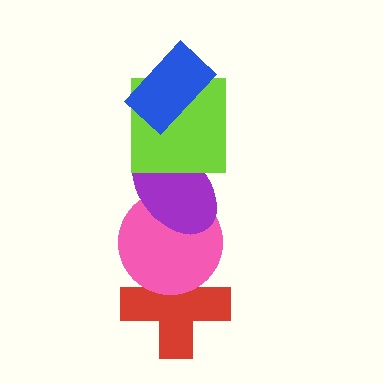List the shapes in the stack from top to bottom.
From top to bottom: the blue rectangle, the lime square, the purple ellipse, the pink circle, the red cross.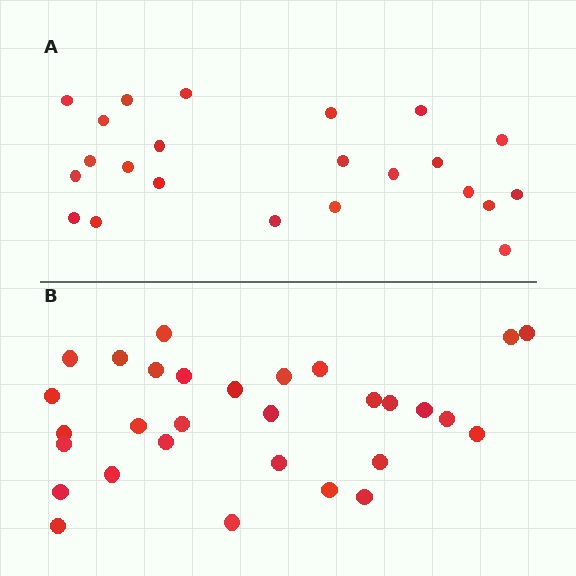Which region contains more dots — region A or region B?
Region B (the bottom region) has more dots.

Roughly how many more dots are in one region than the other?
Region B has roughly 8 or so more dots than region A.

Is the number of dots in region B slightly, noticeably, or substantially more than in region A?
Region B has noticeably more, but not dramatically so. The ratio is roughly 1.3 to 1.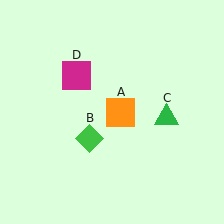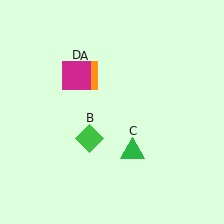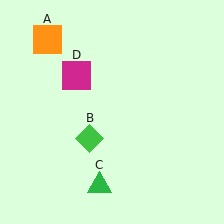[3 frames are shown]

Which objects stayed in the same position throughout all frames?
Green diamond (object B) and magenta square (object D) remained stationary.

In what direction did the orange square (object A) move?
The orange square (object A) moved up and to the left.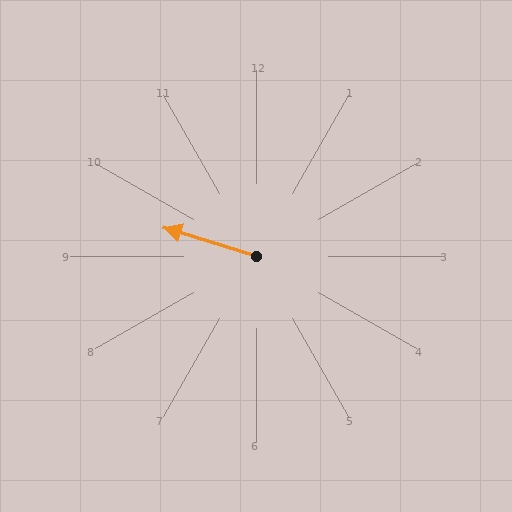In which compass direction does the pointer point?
West.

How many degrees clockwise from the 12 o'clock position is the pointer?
Approximately 287 degrees.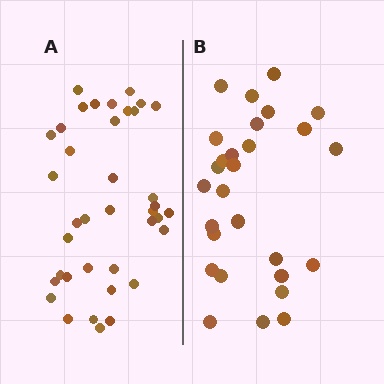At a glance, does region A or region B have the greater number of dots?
Region A (the left region) has more dots.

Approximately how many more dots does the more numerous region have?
Region A has roughly 10 or so more dots than region B.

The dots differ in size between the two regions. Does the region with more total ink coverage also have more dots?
No. Region B has more total ink coverage because its dots are larger, but region A actually contains more individual dots. Total area can be misleading — the number of items is what matters here.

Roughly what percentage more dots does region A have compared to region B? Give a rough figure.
About 35% more.